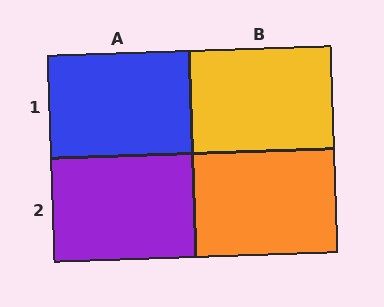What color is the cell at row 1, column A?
Blue.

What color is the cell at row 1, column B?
Yellow.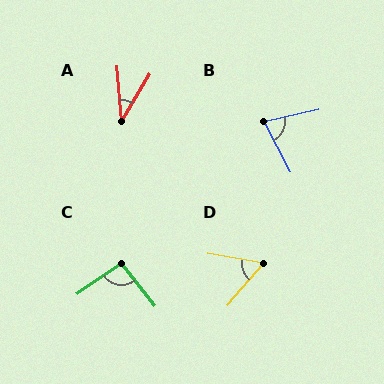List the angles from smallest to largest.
A (36°), D (59°), B (75°), C (93°).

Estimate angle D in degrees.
Approximately 59 degrees.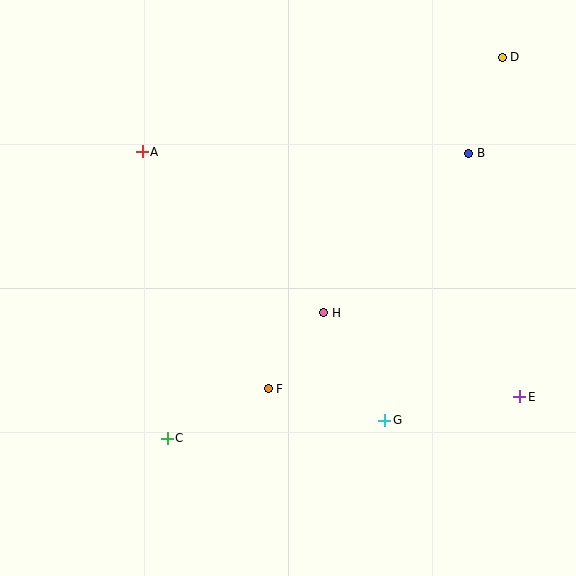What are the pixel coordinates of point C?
Point C is at (167, 438).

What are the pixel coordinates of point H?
Point H is at (324, 313).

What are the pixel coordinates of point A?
Point A is at (142, 152).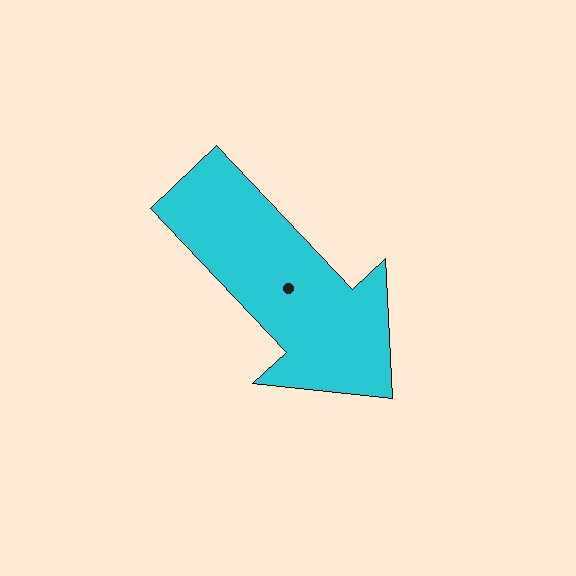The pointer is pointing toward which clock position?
Roughly 5 o'clock.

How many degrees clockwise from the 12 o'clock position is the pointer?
Approximately 137 degrees.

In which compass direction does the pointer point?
Southeast.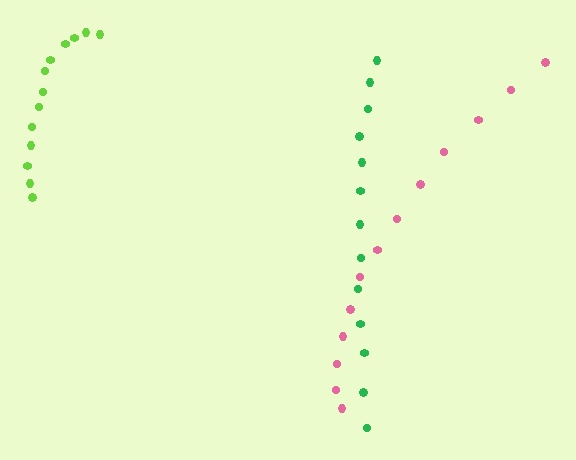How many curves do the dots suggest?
There are 3 distinct paths.